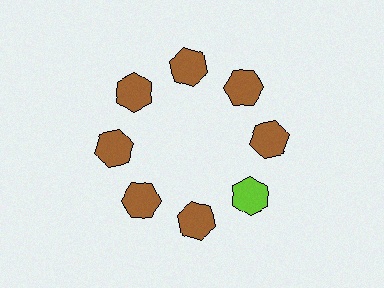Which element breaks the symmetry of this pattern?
The lime hexagon at roughly the 4 o'clock position breaks the symmetry. All other shapes are brown hexagons.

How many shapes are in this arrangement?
There are 8 shapes arranged in a ring pattern.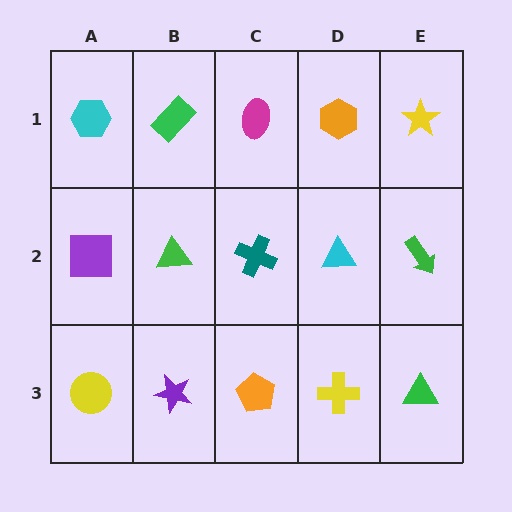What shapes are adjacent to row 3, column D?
A cyan triangle (row 2, column D), an orange pentagon (row 3, column C), a green triangle (row 3, column E).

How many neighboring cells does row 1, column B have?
3.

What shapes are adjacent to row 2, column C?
A magenta ellipse (row 1, column C), an orange pentagon (row 3, column C), a green triangle (row 2, column B), a cyan triangle (row 2, column D).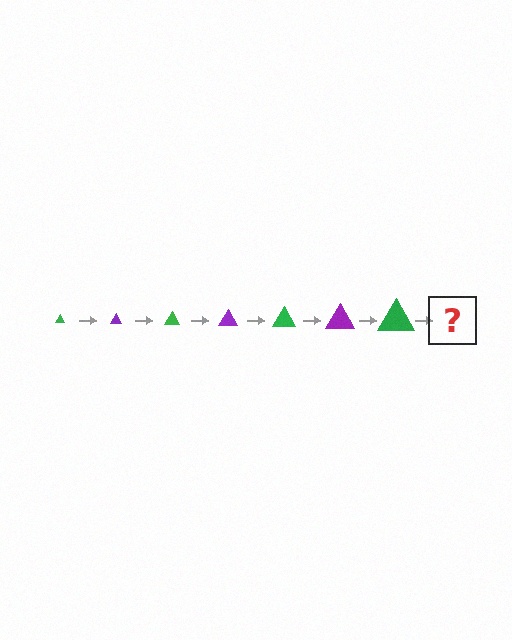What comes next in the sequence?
The next element should be a purple triangle, larger than the previous one.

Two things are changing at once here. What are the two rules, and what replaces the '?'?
The two rules are that the triangle grows larger each step and the color cycles through green and purple. The '?' should be a purple triangle, larger than the previous one.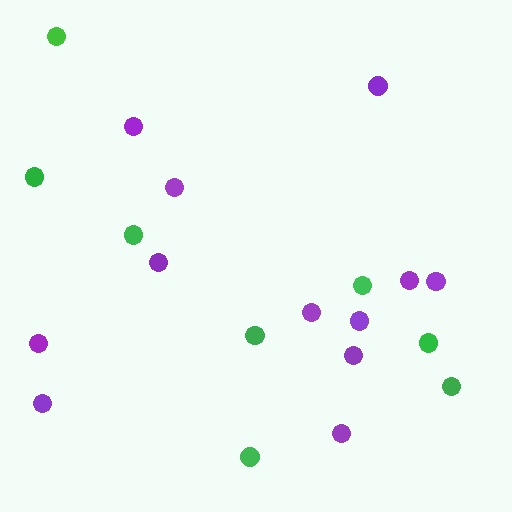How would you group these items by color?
There are 2 groups: one group of purple circles (12) and one group of green circles (8).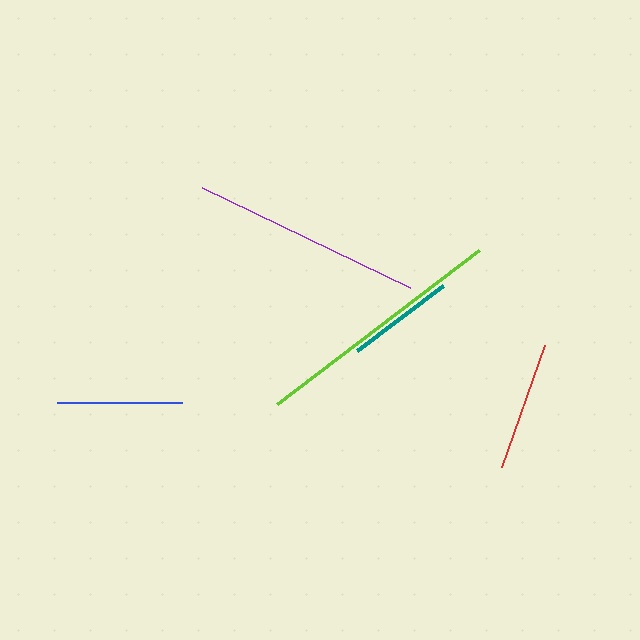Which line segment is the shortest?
The teal line is the shortest at approximately 107 pixels.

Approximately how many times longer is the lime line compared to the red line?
The lime line is approximately 2.0 times the length of the red line.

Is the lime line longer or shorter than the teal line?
The lime line is longer than the teal line.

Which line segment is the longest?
The lime line is the longest at approximately 254 pixels.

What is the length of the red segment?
The red segment is approximately 129 pixels long.